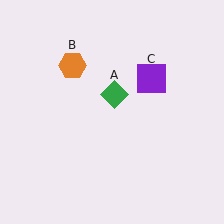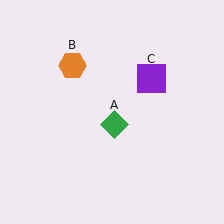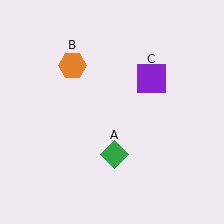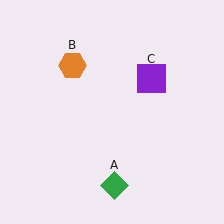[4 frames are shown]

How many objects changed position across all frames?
1 object changed position: green diamond (object A).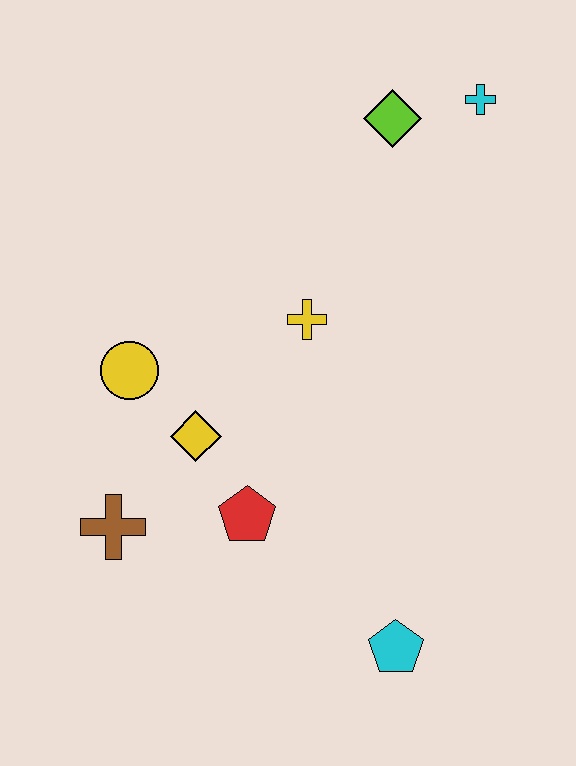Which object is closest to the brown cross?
The yellow diamond is closest to the brown cross.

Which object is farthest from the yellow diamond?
The cyan cross is farthest from the yellow diamond.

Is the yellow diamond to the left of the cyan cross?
Yes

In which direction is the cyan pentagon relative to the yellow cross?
The cyan pentagon is below the yellow cross.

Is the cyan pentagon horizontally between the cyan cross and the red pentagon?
Yes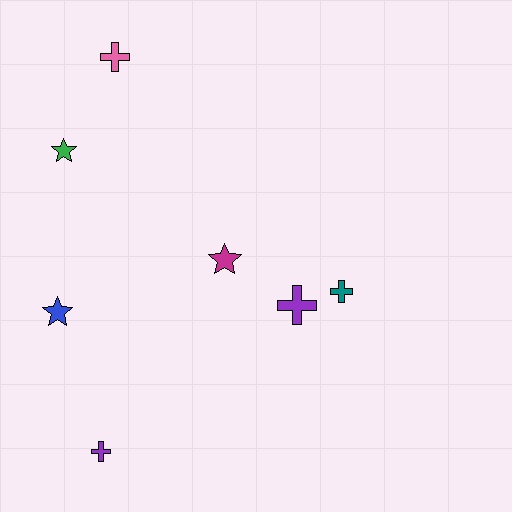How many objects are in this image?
There are 7 objects.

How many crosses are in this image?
There are 4 crosses.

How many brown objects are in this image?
There are no brown objects.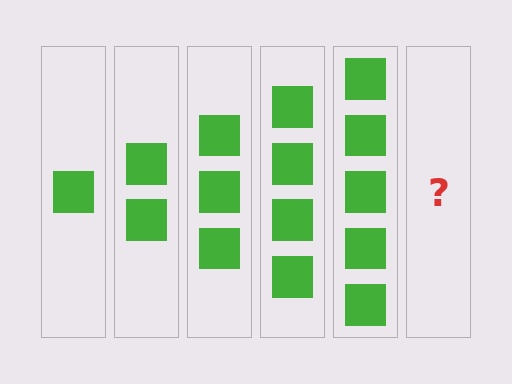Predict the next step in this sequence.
The next step is 6 squares.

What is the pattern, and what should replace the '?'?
The pattern is that each step adds one more square. The '?' should be 6 squares.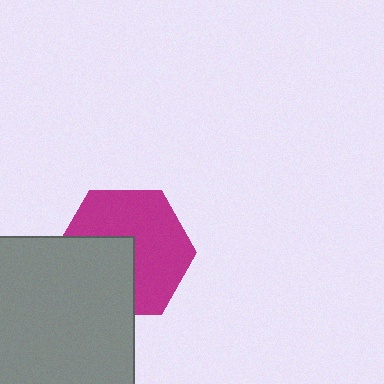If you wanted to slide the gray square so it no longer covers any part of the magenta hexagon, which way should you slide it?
Slide it toward the lower-left — that is the most direct way to separate the two shapes.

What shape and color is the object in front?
The object in front is a gray square.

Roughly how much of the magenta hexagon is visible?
About half of it is visible (roughly 61%).